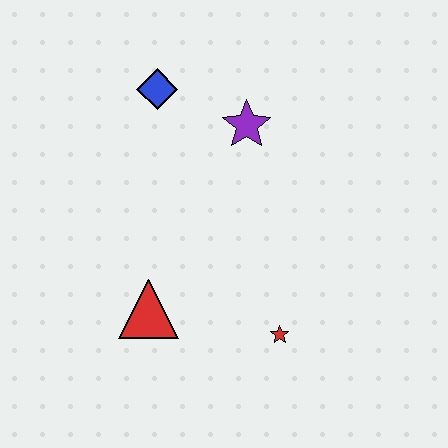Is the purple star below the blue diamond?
Yes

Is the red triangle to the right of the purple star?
No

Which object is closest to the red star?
The red triangle is closest to the red star.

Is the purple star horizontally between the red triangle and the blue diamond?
No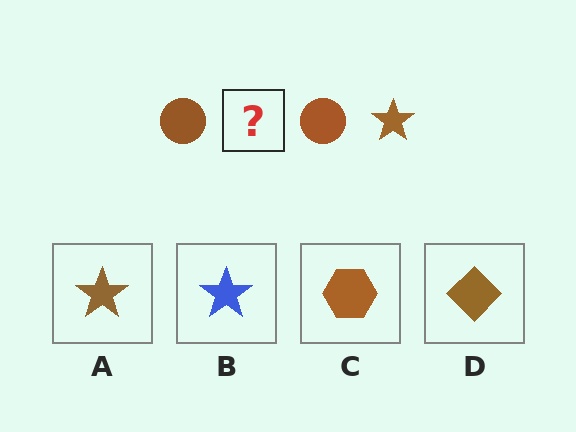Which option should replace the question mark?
Option A.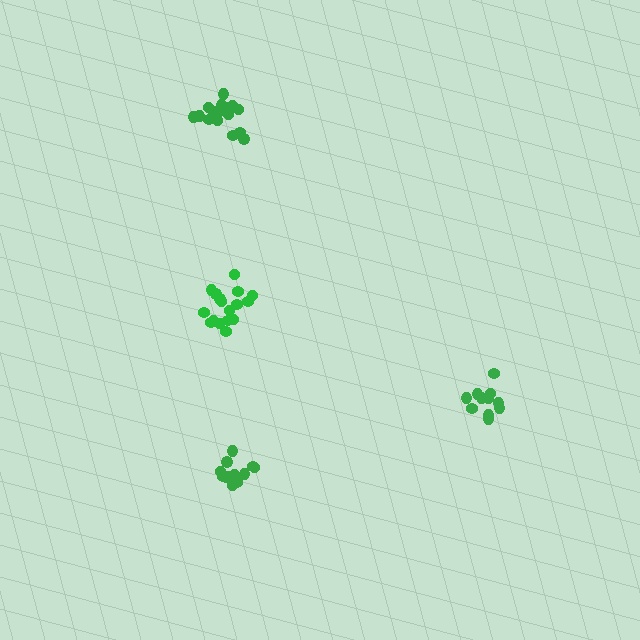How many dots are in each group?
Group 1: 17 dots, Group 2: 17 dots, Group 3: 11 dots, Group 4: 13 dots (58 total).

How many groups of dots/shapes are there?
There are 4 groups.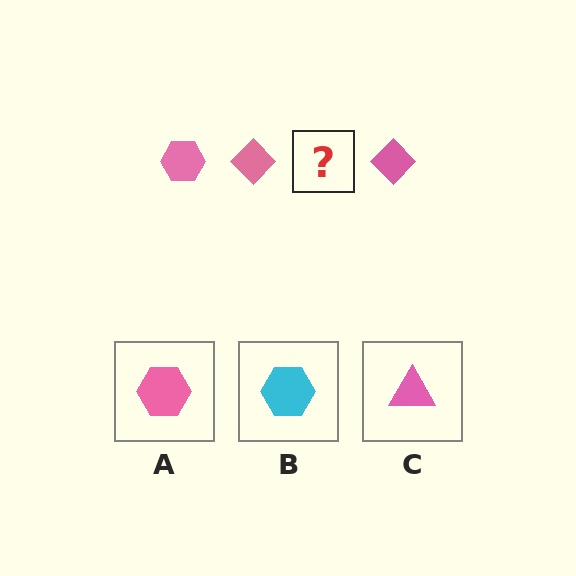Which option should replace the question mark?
Option A.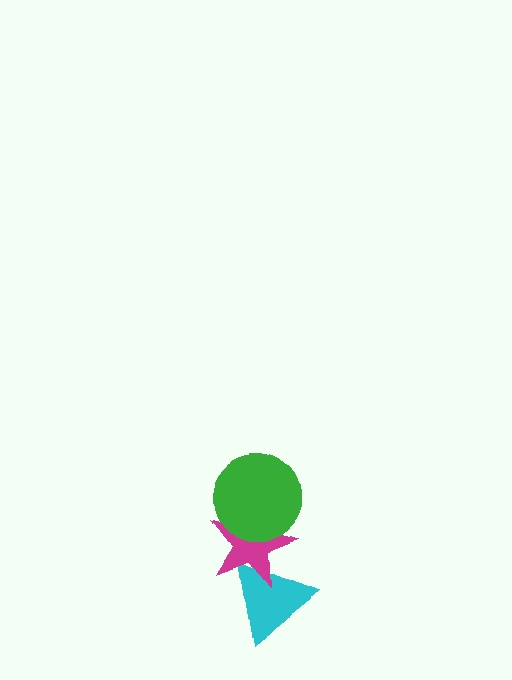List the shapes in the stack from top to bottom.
From top to bottom: the green circle, the magenta star, the cyan triangle.